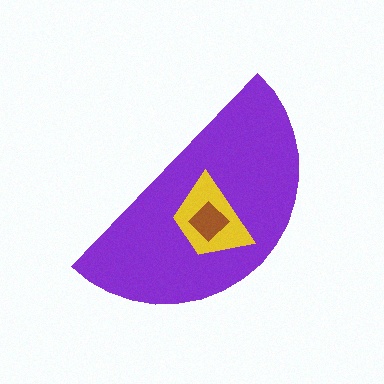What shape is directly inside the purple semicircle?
The yellow trapezoid.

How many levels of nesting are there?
3.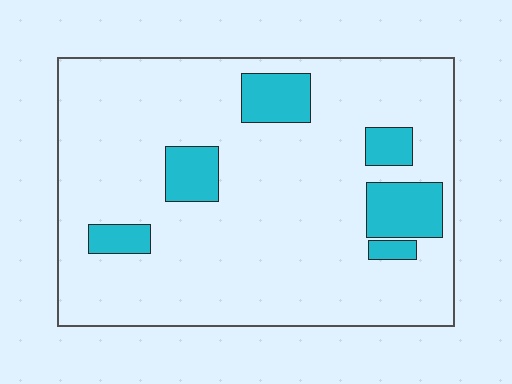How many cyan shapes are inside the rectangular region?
6.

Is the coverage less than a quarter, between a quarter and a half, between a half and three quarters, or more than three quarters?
Less than a quarter.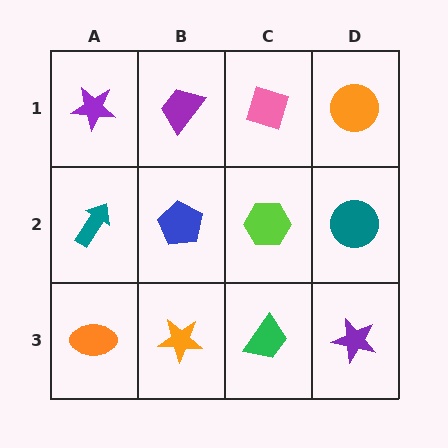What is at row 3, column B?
An orange star.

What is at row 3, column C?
A green trapezoid.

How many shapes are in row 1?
4 shapes.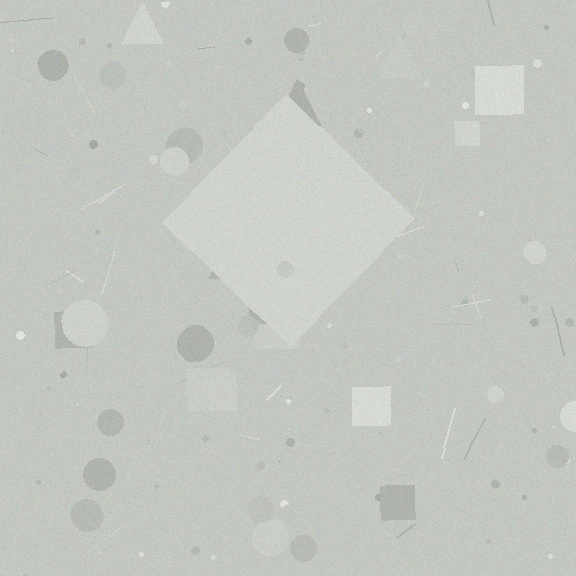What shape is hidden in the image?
A diamond is hidden in the image.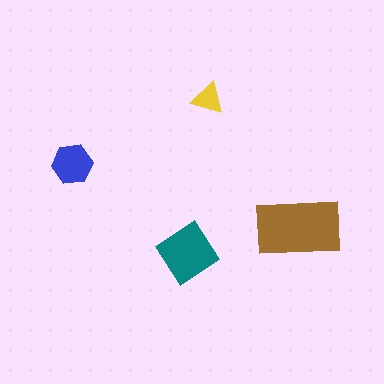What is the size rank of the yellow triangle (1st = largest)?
4th.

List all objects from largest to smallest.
The brown rectangle, the teal diamond, the blue hexagon, the yellow triangle.